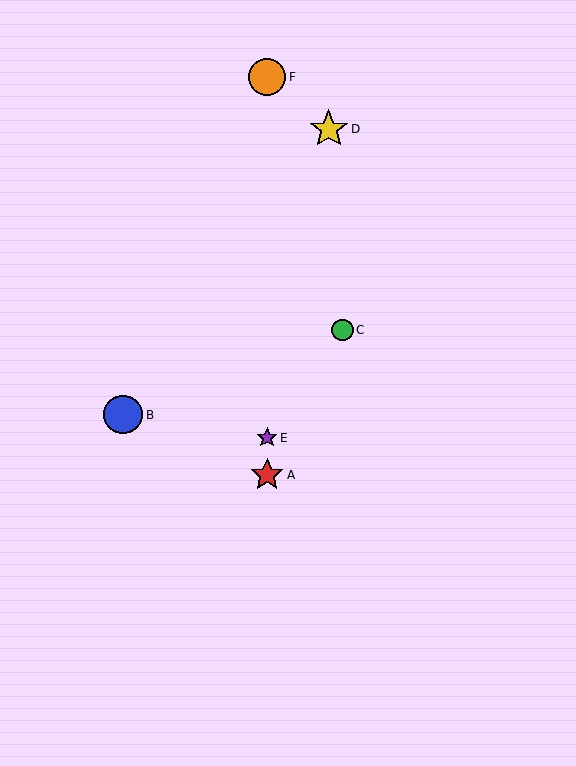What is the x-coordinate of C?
Object C is at x≈342.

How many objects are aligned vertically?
3 objects (A, E, F) are aligned vertically.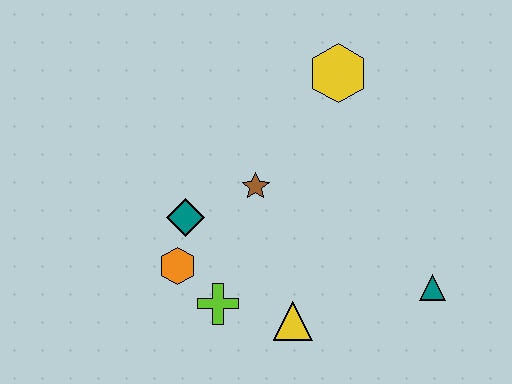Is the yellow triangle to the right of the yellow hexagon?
No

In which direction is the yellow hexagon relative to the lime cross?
The yellow hexagon is above the lime cross.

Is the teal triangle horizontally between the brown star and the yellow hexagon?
No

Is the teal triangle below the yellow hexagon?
Yes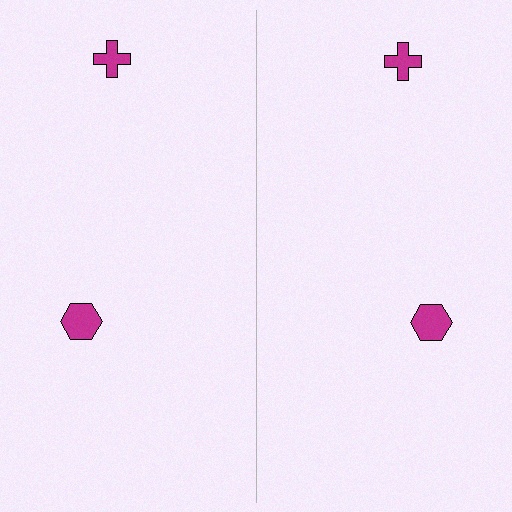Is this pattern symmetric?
Yes, this pattern has bilateral (reflection) symmetry.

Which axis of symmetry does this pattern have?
The pattern has a vertical axis of symmetry running through the center of the image.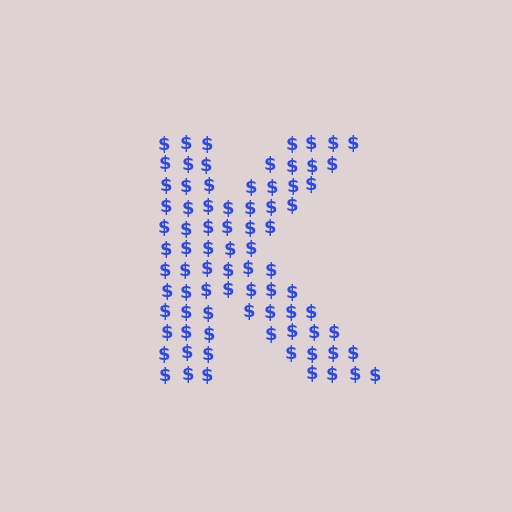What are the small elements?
The small elements are dollar signs.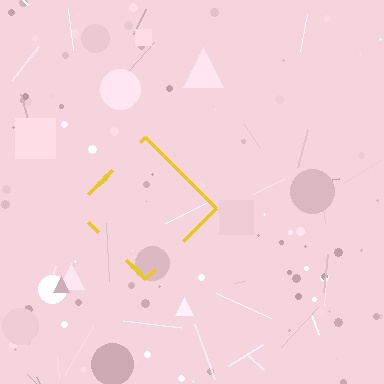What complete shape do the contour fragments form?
The contour fragments form a diamond.